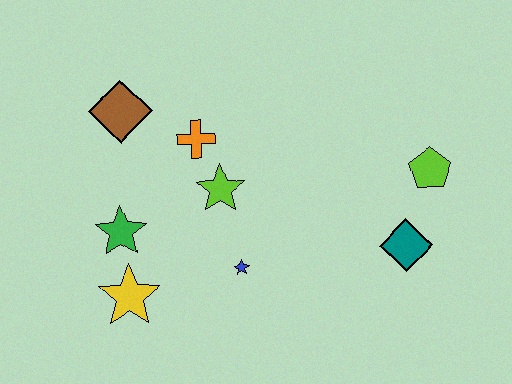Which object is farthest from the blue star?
The lime pentagon is farthest from the blue star.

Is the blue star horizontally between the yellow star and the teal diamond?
Yes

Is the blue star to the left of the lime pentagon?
Yes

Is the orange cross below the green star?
No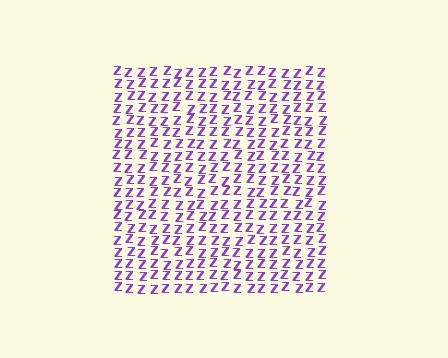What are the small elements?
The small elements are letter Z's.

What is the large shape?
The large shape is a square.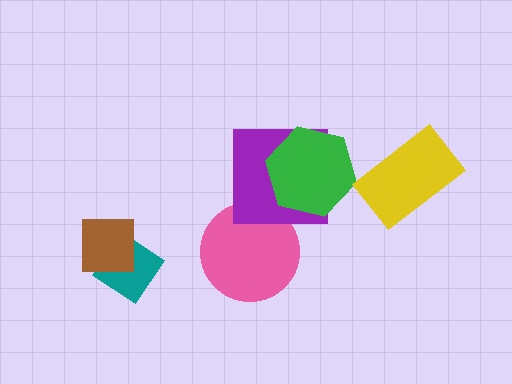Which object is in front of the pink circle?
The purple square is in front of the pink circle.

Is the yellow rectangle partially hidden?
No, no other shape covers it.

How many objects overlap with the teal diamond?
1 object overlaps with the teal diamond.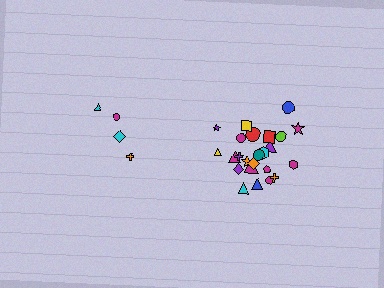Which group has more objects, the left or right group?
The right group.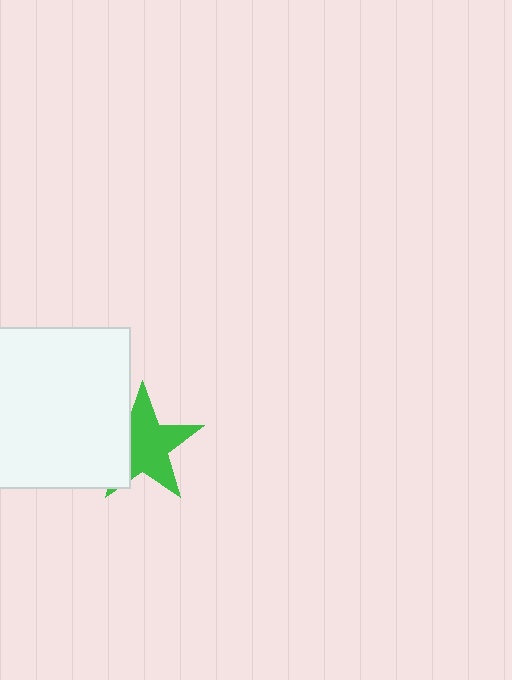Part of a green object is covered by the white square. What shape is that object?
It is a star.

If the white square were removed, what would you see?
You would see the complete green star.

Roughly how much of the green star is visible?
Most of it is visible (roughly 69%).